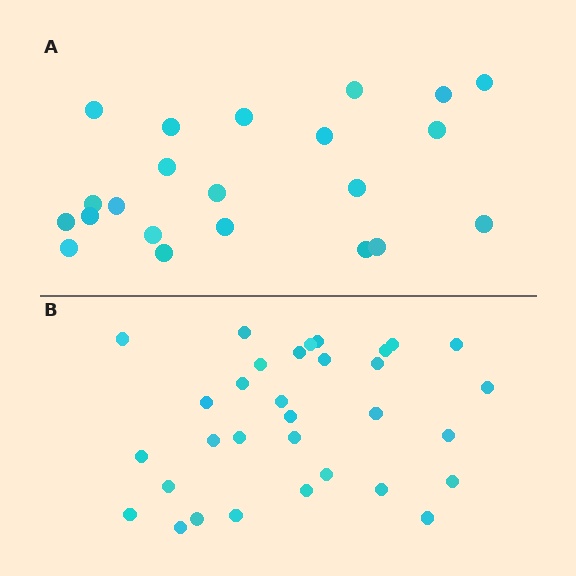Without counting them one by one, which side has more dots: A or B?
Region B (the bottom region) has more dots.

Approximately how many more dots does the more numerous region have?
Region B has roughly 10 or so more dots than region A.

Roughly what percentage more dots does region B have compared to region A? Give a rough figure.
About 45% more.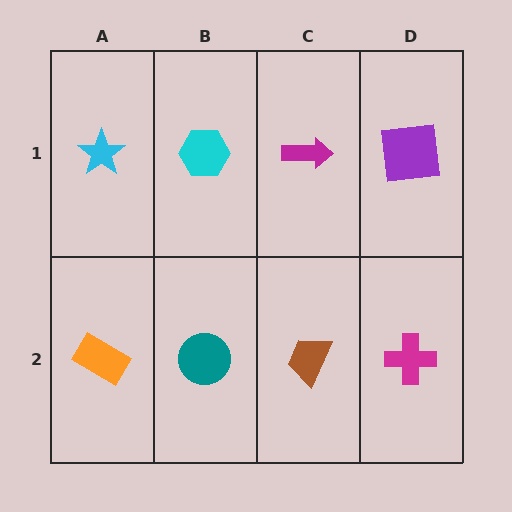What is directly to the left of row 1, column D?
A magenta arrow.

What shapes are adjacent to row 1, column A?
An orange rectangle (row 2, column A), a cyan hexagon (row 1, column B).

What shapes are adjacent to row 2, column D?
A purple square (row 1, column D), a brown trapezoid (row 2, column C).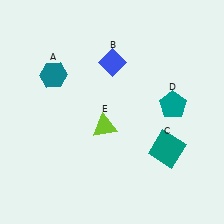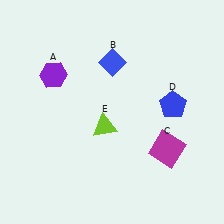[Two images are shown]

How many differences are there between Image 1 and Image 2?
There are 3 differences between the two images.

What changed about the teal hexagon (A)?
In Image 1, A is teal. In Image 2, it changed to purple.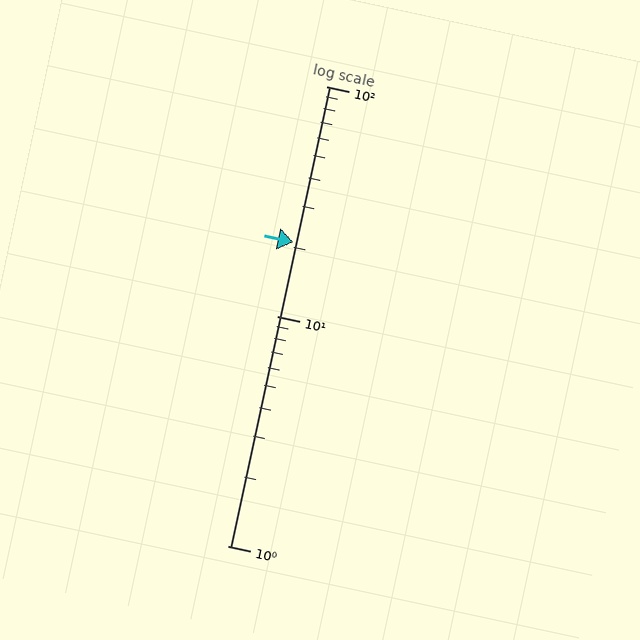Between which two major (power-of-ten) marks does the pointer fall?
The pointer is between 10 and 100.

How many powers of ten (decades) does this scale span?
The scale spans 2 decades, from 1 to 100.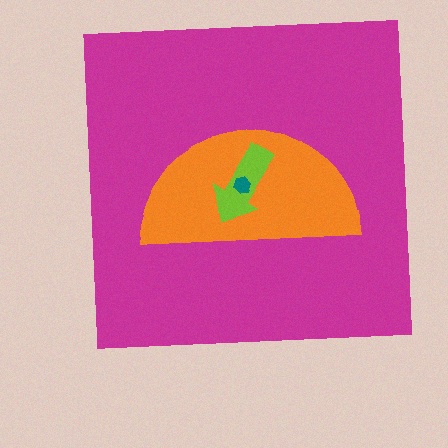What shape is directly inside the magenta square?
The orange semicircle.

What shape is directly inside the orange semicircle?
The lime arrow.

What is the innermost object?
The teal hexagon.